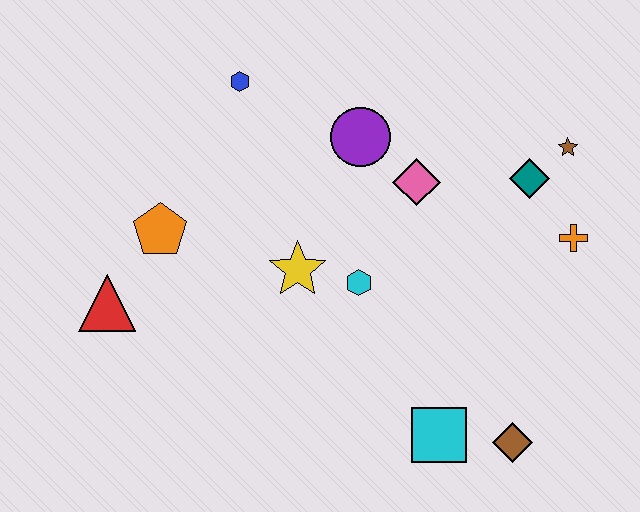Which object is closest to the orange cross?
The teal diamond is closest to the orange cross.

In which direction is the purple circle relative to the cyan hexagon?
The purple circle is above the cyan hexagon.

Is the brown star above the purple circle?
No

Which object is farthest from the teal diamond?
The red triangle is farthest from the teal diamond.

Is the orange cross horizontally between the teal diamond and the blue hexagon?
No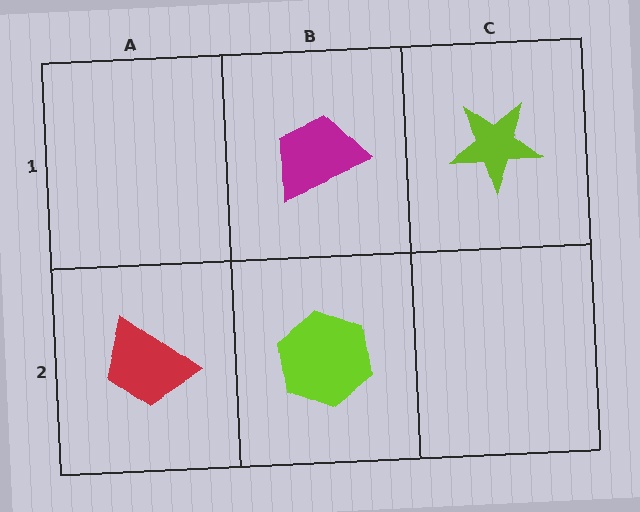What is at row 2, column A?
A red trapezoid.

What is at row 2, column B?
A lime hexagon.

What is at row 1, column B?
A magenta trapezoid.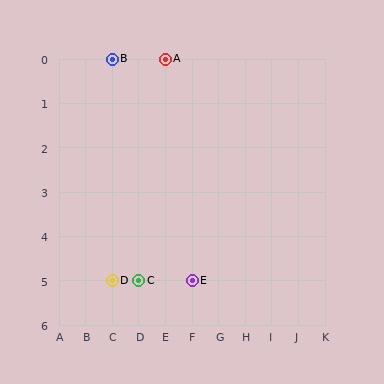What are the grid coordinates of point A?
Point A is at grid coordinates (E, 0).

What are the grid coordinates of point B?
Point B is at grid coordinates (C, 0).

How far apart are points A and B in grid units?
Points A and B are 2 columns apart.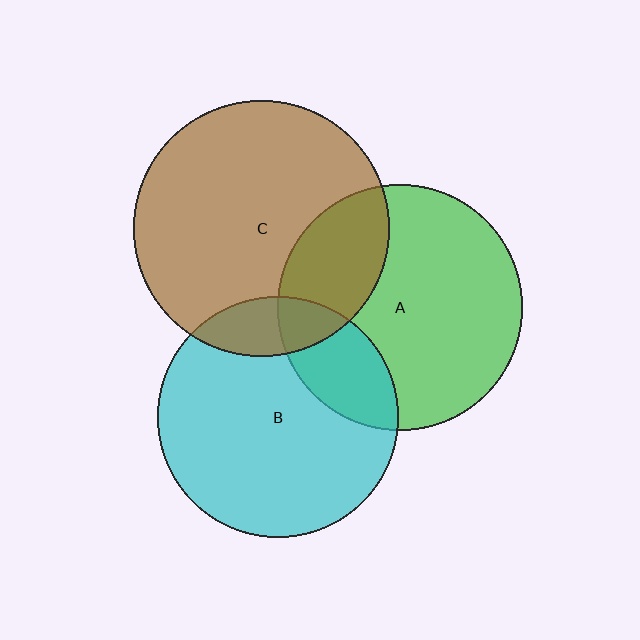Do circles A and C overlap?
Yes.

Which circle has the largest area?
Circle C (brown).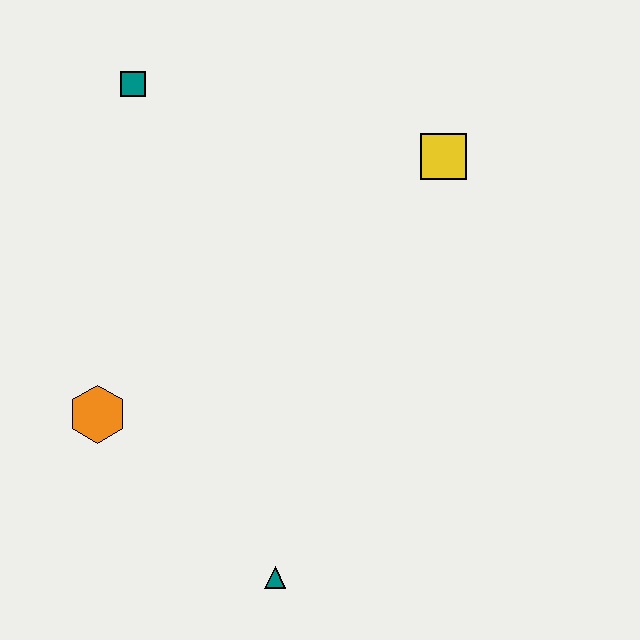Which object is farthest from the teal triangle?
The teal square is farthest from the teal triangle.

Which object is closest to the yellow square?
The teal square is closest to the yellow square.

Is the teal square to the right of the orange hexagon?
Yes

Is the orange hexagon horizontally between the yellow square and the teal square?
No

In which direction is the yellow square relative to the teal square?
The yellow square is to the right of the teal square.